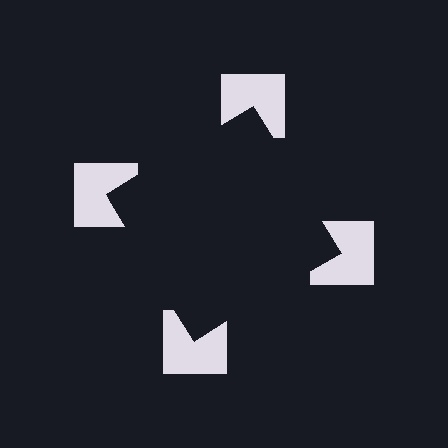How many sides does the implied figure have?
4 sides.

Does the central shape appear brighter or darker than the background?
It typically appears slightly darker than the background, even though no actual brightness change is drawn.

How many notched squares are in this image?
There are 4 — one at each vertex of the illusory square.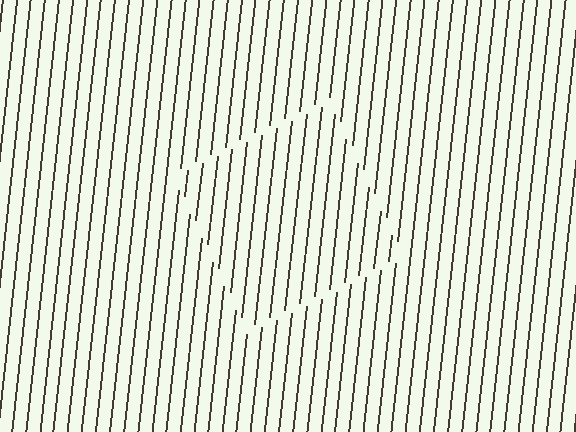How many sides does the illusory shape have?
4 sides — the line-ends trace a square.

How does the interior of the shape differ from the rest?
The interior of the shape contains the same grating, shifted by half a period — the contour is defined by the phase discontinuity where line-ends from the inner and outer gratings abut.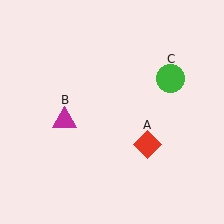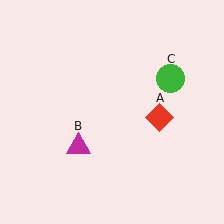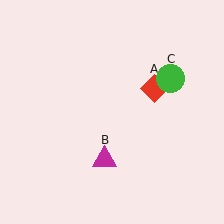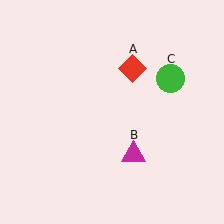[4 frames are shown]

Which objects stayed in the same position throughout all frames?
Green circle (object C) remained stationary.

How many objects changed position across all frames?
2 objects changed position: red diamond (object A), magenta triangle (object B).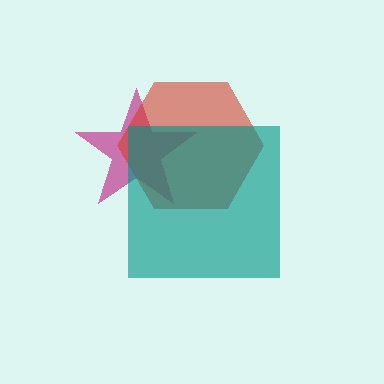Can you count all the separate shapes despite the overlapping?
Yes, there are 3 separate shapes.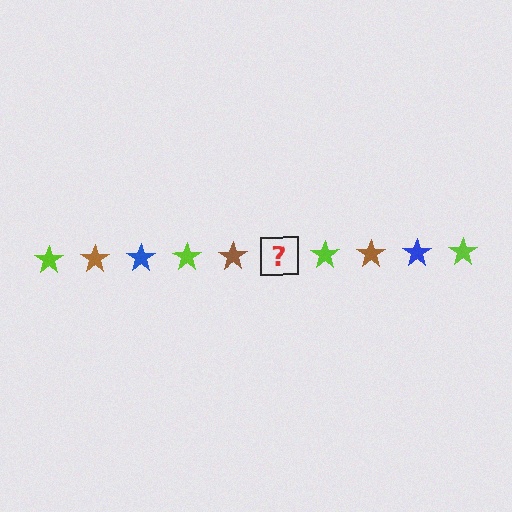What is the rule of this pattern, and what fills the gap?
The rule is that the pattern cycles through lime, brown, blue stars. The gap should be filled with a blue star.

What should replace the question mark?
The question mark should be replaced with a blue star.